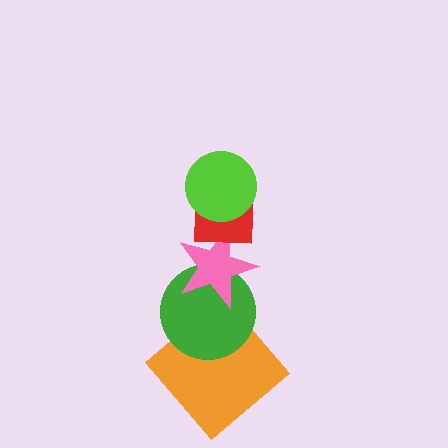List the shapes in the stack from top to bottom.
From top to bottom: the lime circle, the red square, the pink star, the green circle, the orange diamond.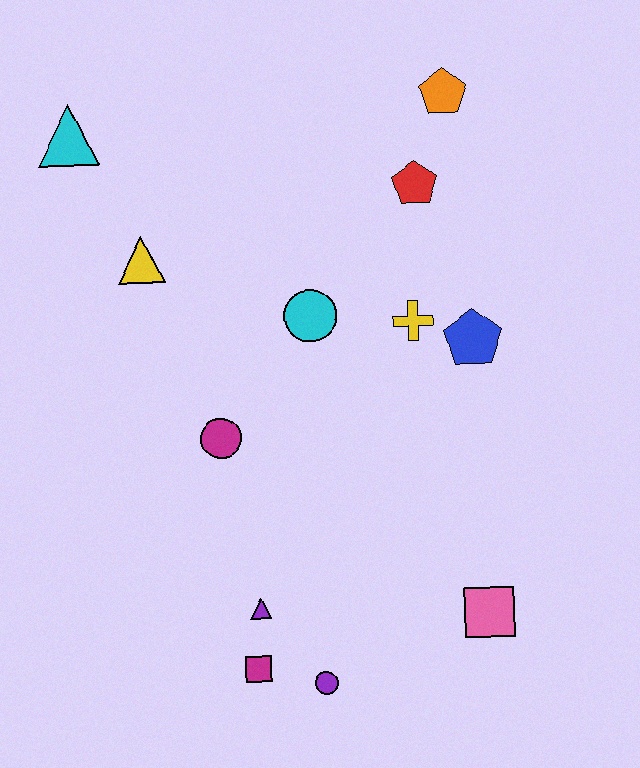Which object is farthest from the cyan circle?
The purple circle is farthest from the cyan circle.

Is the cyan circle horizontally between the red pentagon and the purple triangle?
Yes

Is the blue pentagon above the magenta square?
Yes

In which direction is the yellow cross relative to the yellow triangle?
The yellow cross is to the right of the yellow triangle.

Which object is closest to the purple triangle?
The magenta square is closest to the purple triangle.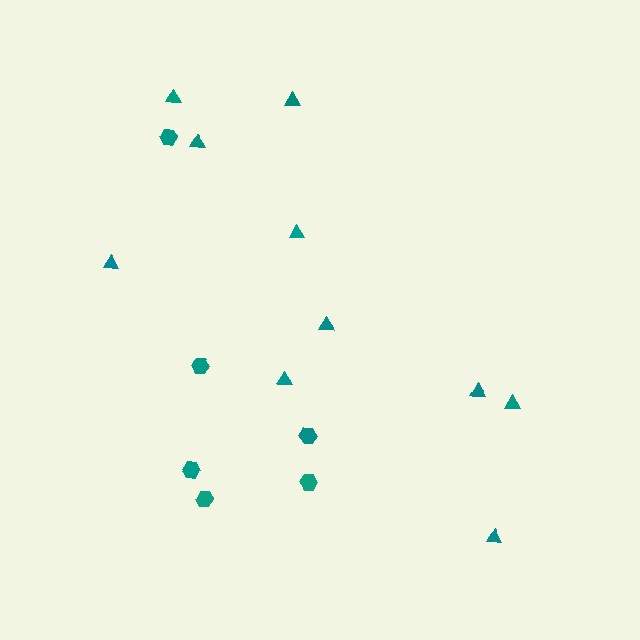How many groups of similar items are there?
There are 2 groups: one group of triangles (10) and one group of hexagons (6).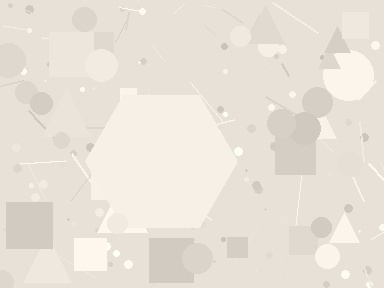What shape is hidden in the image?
A hexagon is hidden in the image.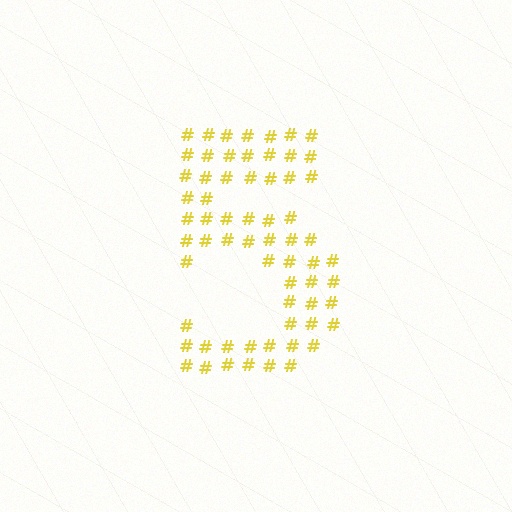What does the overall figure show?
The overall figure shows the digit 5.